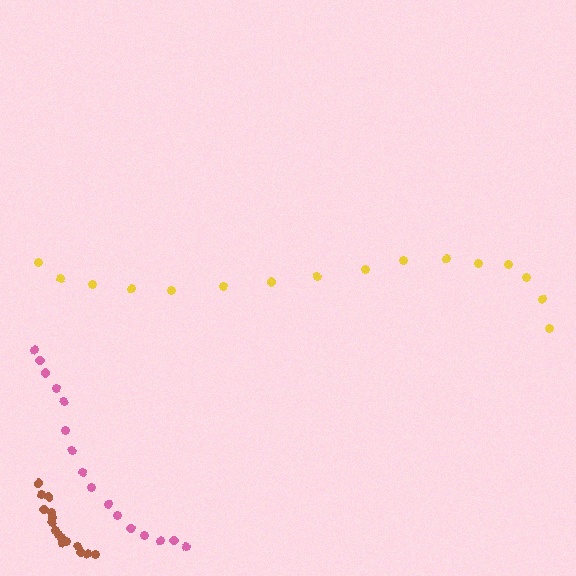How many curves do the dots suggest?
There are 3 distinct paths.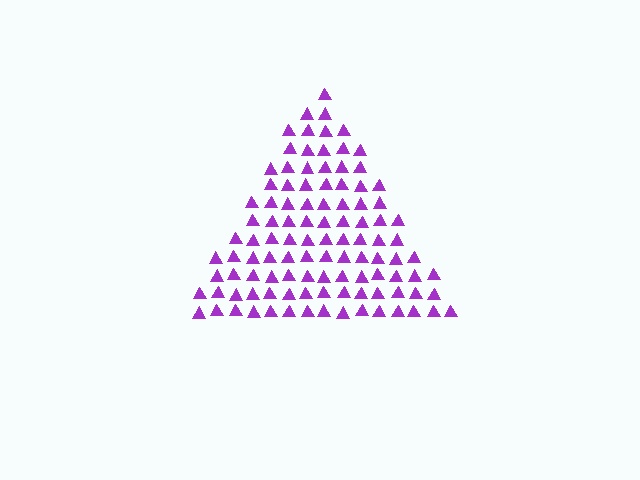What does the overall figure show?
The overall figure shows a triangle.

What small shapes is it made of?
It is made of small triangles.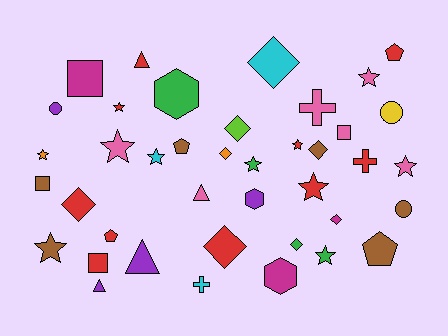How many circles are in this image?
There are 3 circles.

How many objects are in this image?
There are 40 objects.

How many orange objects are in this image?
There are 2 orange objects.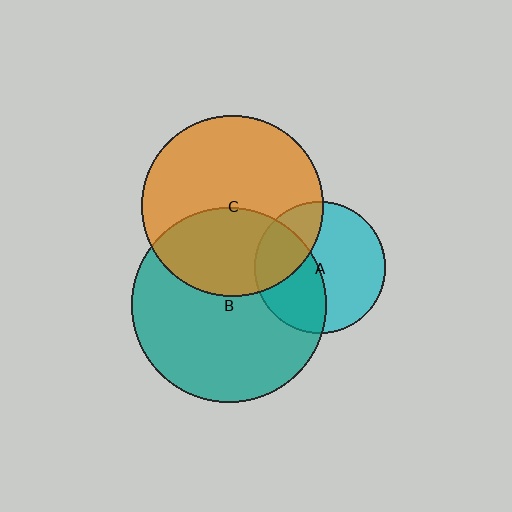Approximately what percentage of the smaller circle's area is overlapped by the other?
Approximately 40%.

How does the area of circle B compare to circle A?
Approximately 2.2 times.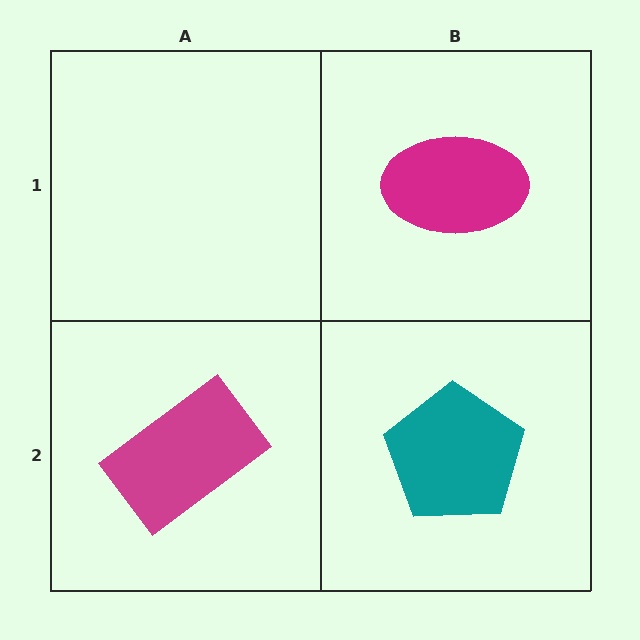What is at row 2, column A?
A magenta rectangle.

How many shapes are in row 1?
1 shape.